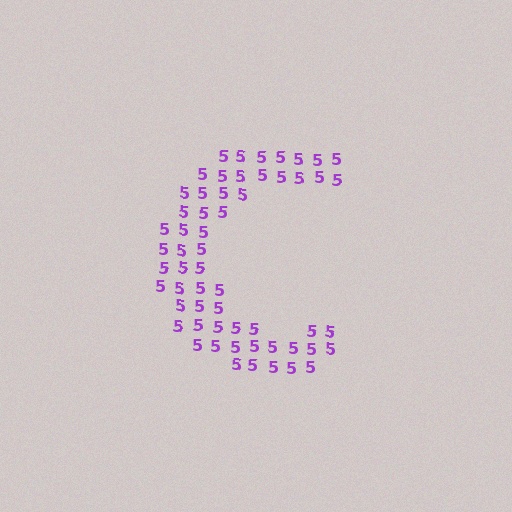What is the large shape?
The large shape is the letter C.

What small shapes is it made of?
It is made of small digit 5's.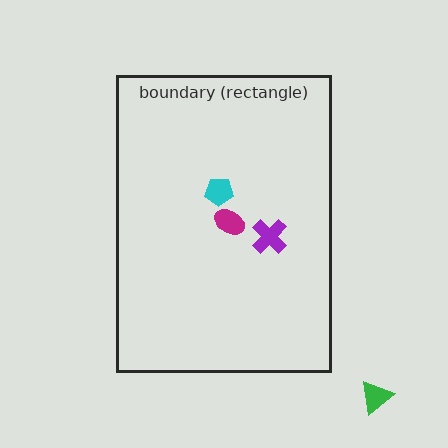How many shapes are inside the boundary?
3 inside, 1 outside.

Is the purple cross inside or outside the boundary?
Inside.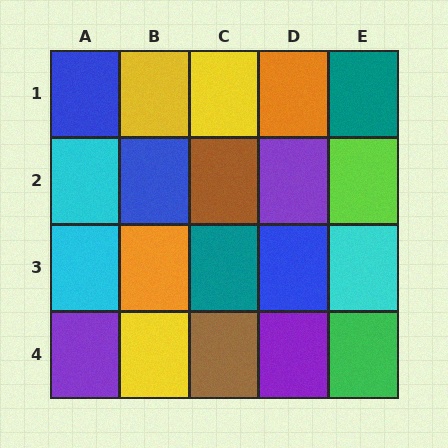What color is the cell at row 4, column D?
Purple.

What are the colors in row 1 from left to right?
Blue, yellow, yellow, orange, teal.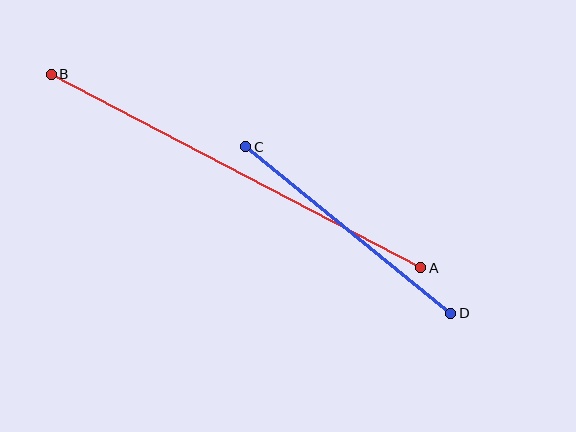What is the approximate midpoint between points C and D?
The midpoint is at approximately (348, 230) pixels.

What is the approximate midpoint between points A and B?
The midpoint is at approximately (236, 171) pixels.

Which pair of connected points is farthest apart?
Points A and B are farthest apart.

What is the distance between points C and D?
The distance is approximately 264 pixels.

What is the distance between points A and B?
The distance is approximately 417 pixels.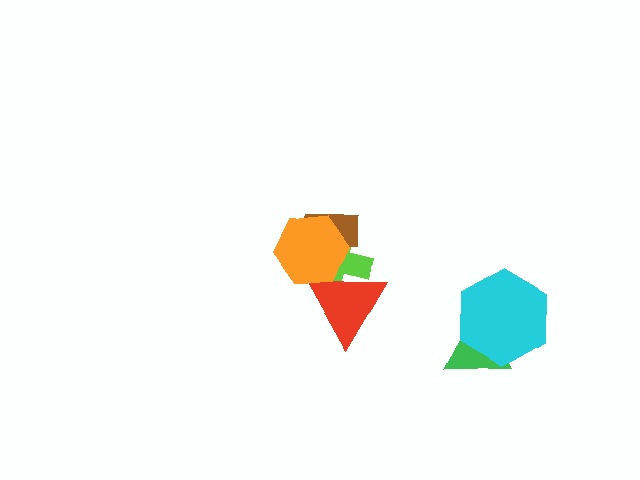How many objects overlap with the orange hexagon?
3 objects overlap with the orange hexagon.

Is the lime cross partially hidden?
Yes, it is partially covered by another shape.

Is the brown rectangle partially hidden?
Yes, it is partially covered by another shape.